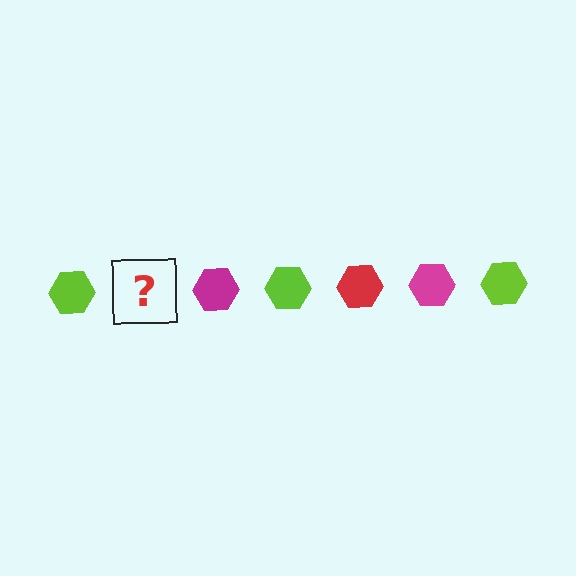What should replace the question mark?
The question mark should be replaced with a red hexagon.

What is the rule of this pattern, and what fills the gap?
The rule is that the pattern cycles through lime, red, magenta hexagons. The gap should be filled with a red hexagon.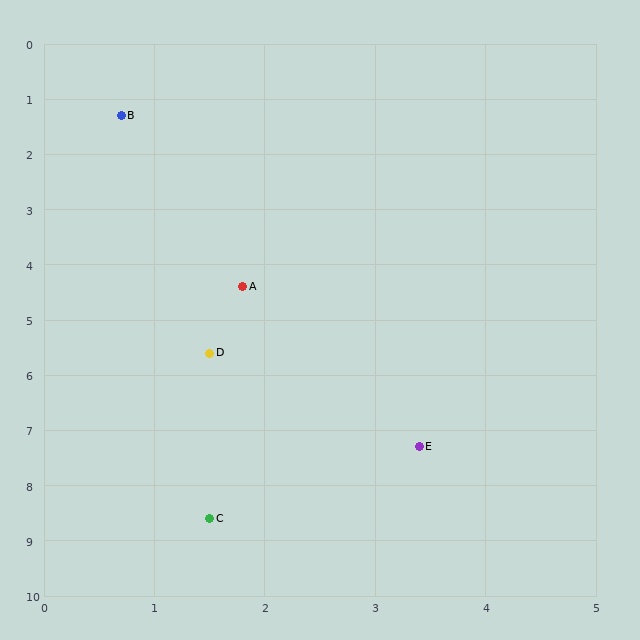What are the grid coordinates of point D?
Point D is at approximately (1.5, 5.6).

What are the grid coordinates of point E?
Point E is at approximately (3.4, 7.3).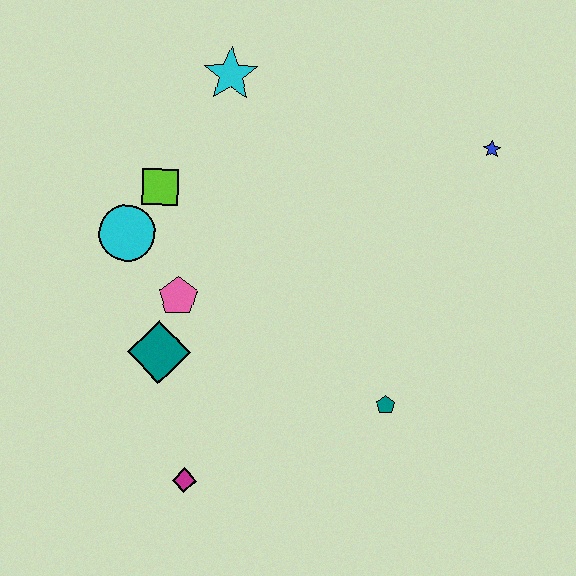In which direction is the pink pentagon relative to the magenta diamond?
The pink pentagon is above the magenta diamond.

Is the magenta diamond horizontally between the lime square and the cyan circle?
No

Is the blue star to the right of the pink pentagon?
Yes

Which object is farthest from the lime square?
The blue star is farthest from the lime square.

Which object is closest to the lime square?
The cyan circle is closest to the lime square.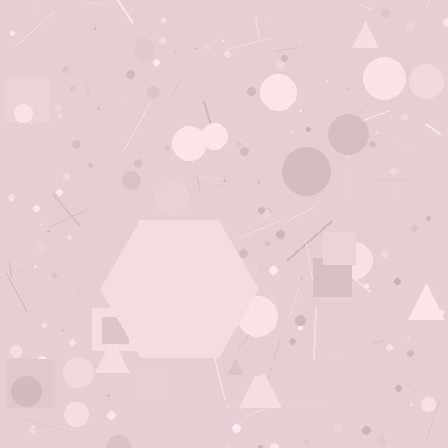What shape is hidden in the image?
A hexagon is hidden in the image.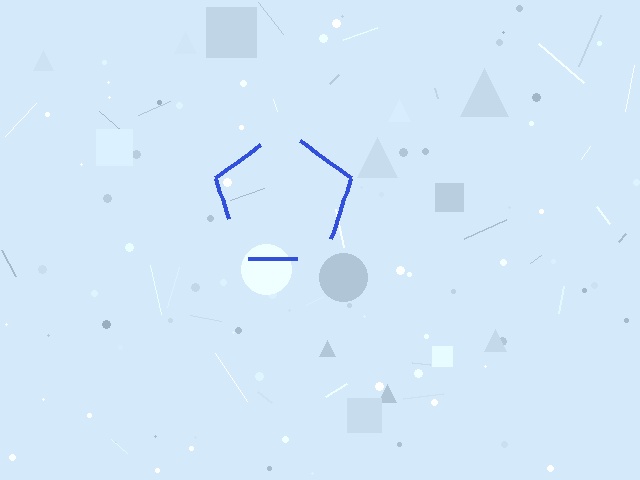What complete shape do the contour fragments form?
The contour fragments form a pentagon.